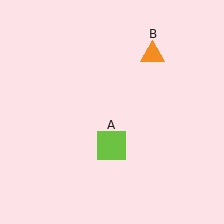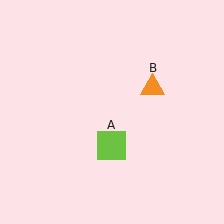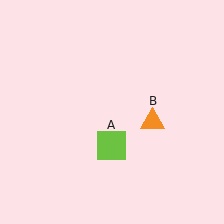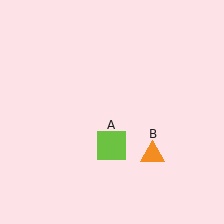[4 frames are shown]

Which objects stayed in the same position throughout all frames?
Lime square (object A) remained stationary.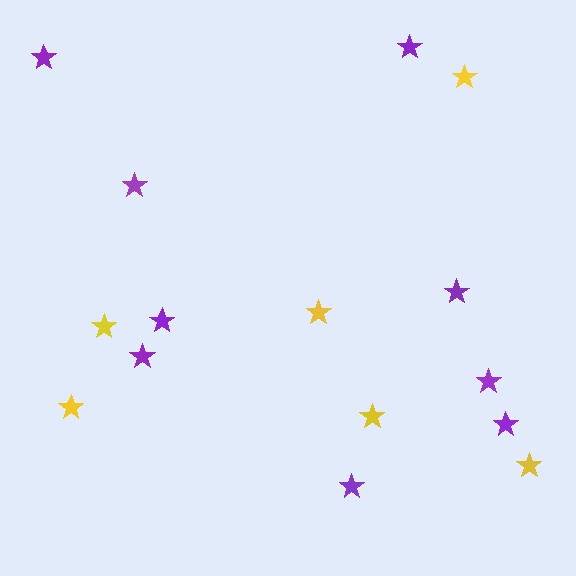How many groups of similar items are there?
There are 2 groups: one group of purple stars (9) and one group of yellow stars (6).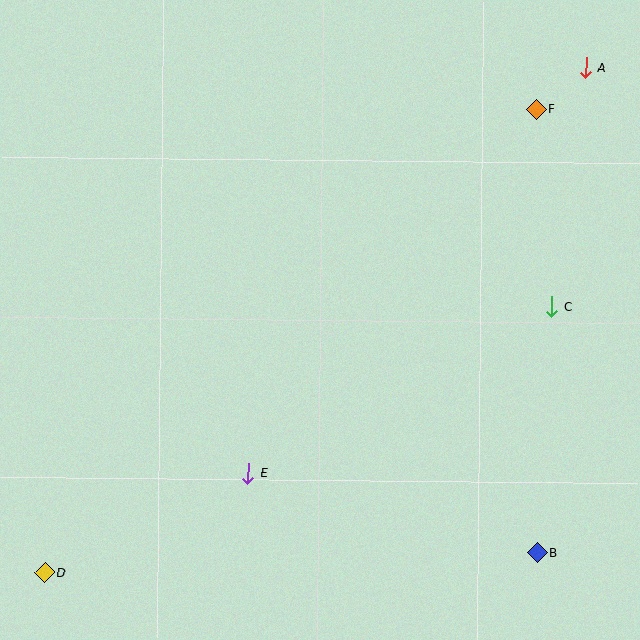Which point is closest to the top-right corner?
Point A is closest to the top-right corner.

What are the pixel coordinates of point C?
Point C is at (552, 307).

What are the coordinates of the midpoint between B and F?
The midpoint between B and F is at (537, 331).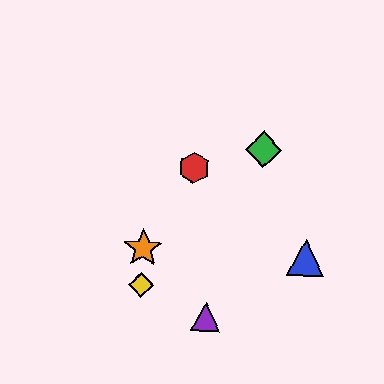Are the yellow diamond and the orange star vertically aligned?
Yes, both are at x≈141.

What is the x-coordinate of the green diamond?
The green diamond is at x≈264.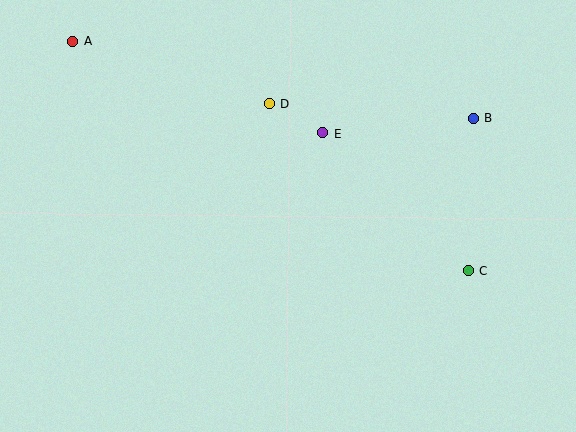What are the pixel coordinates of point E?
Point E is at (323, 133).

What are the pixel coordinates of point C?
Point C is at (469, 271).